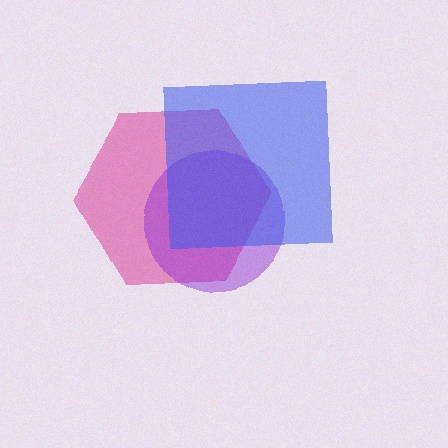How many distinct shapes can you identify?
There are 3 distinct shapes: a pink hexagon, a purple circle, a blue square.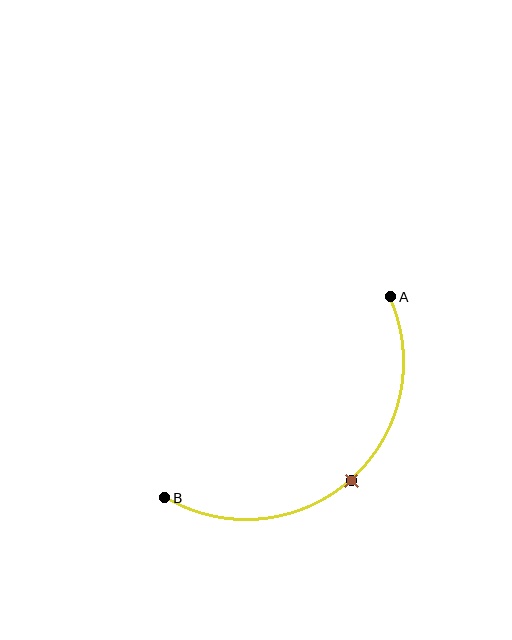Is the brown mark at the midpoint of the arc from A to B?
Yes. The brown mark lies on the arc at equal arc-length from both A and B — it is the arc midpoint.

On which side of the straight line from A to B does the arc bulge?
The arc bulges below and to the right of the straight line connecting A and B.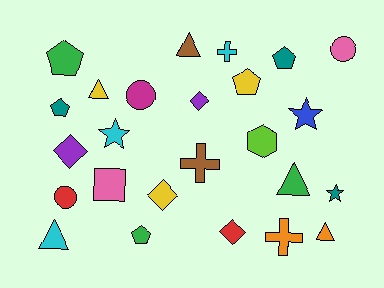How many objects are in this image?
There are 25 objects.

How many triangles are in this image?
There are 5 triangles.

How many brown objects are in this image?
There are 2 brown objects.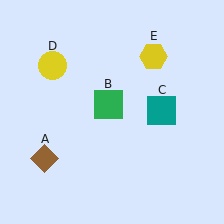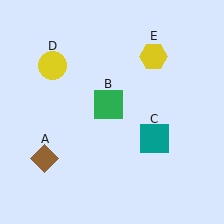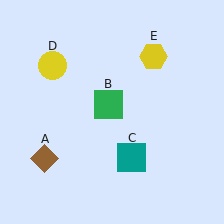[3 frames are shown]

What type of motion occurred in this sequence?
The teal square (object C) rotated clockwise around the center of the scene.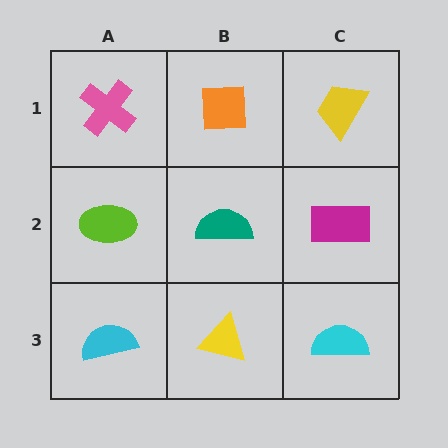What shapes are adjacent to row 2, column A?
A pink cross (row 1, column A), a cyan semicircle (row 3, column A), a teal semicircle (row 2, column B).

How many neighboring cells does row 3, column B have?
3.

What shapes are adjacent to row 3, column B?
A teal semicircle (row 2, column B), a cyan semicircle (row 3, column A), a cyan semicircle (row 3, column C).